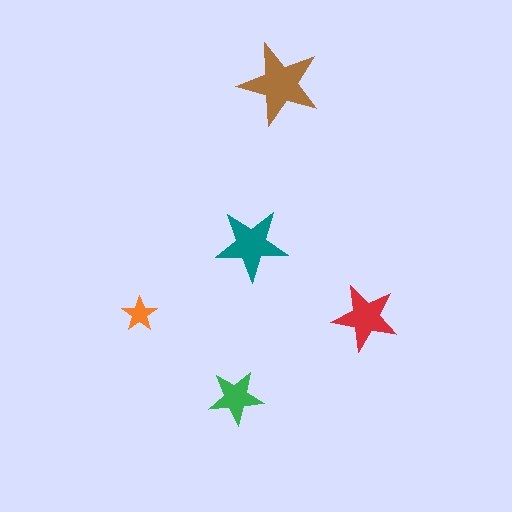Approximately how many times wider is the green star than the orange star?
About 1.5 times wider.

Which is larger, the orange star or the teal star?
The teal one.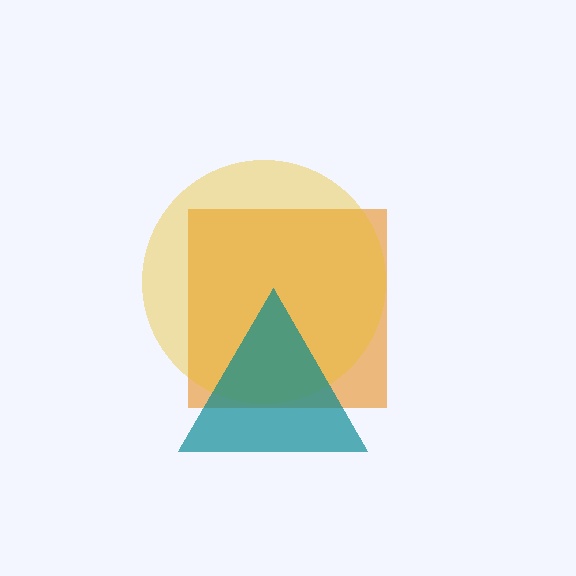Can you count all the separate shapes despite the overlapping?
Yes, there are 3 separate shapes.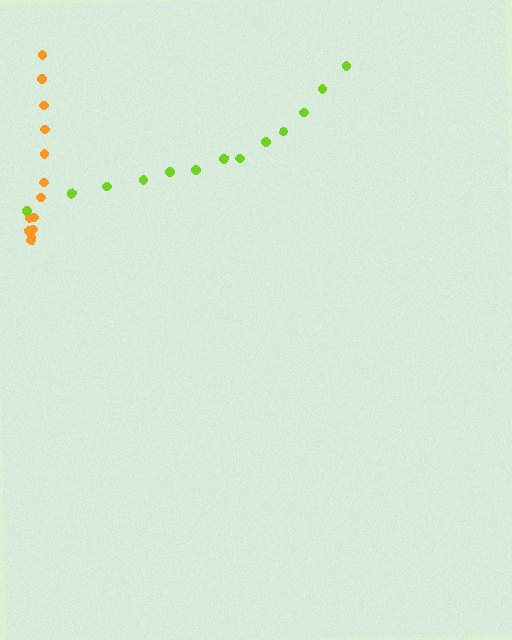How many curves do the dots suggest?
There are 2 distinct paths.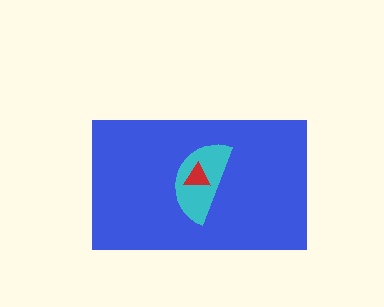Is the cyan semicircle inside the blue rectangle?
Yes.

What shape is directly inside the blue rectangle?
The cyan semicircle.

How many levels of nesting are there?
3.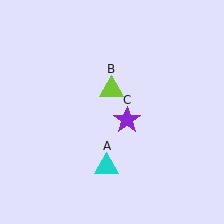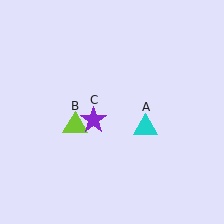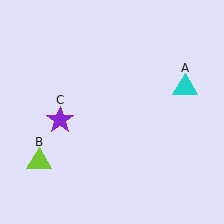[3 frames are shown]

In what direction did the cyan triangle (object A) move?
The cyan triangle (object A) moved up and to the right.